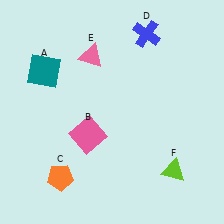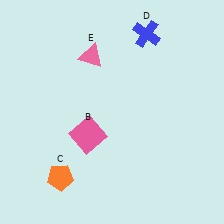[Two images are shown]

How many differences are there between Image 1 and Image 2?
There are 2 differences between the two images.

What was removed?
The teal square (A), the lime triangle (F) were removed in Image 2.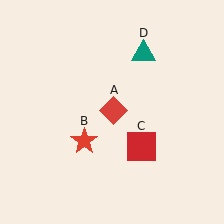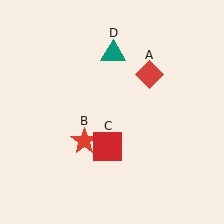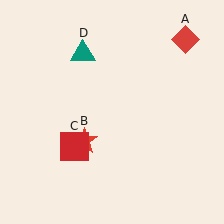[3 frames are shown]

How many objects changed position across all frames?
3 objects changed position: red diamond (object A), red square (object C), teal triangle (object D).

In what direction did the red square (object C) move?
The red square (object C) moved left.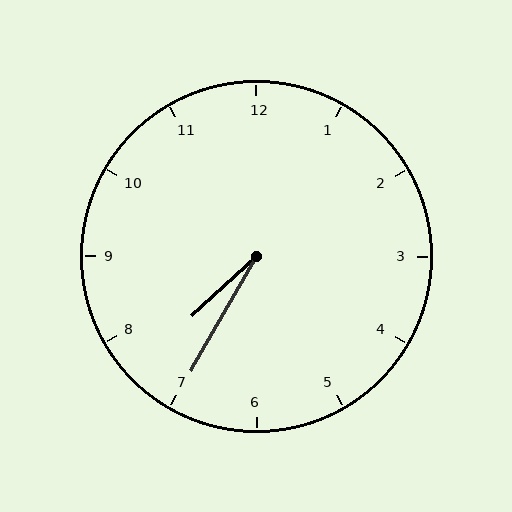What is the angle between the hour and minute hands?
Approximately 18 degrees.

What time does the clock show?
7:35.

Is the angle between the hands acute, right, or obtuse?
It is acute.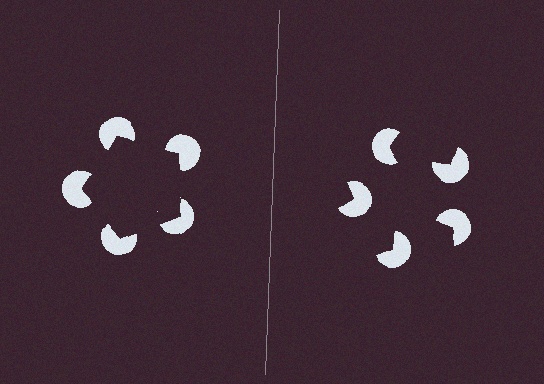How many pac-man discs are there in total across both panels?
10 — 5 on each side.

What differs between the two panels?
The pac-man discs are positioned identically on both sides; only the wedge orientations differ. On the left they align to a pentagon; on the right they are misaligned.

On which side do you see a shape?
An illusory pentagon appears on the left side. On the right side the wedge cuts are rotated, so no coherent shape forms.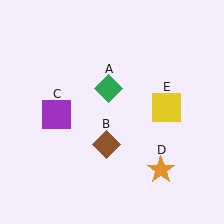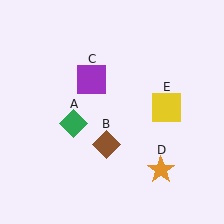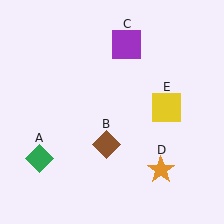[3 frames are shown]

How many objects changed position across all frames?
2 objects changed position: green diamond (object A), purple square (object C).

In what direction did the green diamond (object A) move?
The green diamond (object A) moved down and to the left.